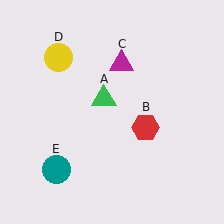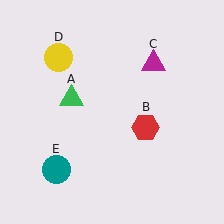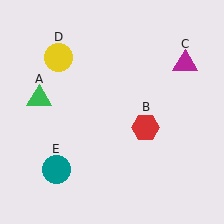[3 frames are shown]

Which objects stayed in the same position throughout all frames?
Red hexagon (object B) and yellow circle (object D) and teal circle (object E) remained stationary.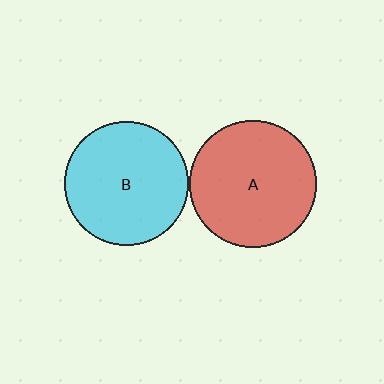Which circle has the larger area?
Circle A (red).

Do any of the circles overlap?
No, none of the circles overlap.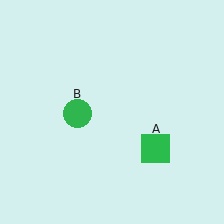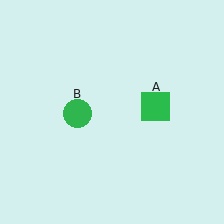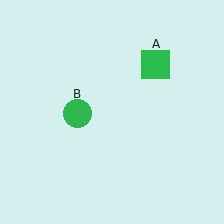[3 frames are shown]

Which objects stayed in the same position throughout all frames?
Green circle (object B) remained stationary.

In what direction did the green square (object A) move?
The green square (object A) moved up.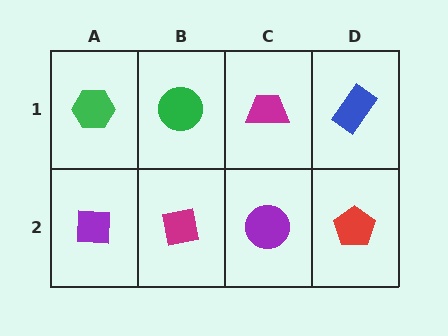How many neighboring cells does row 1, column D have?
2.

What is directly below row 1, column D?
A red pentagon.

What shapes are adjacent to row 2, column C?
A magenta trapezoid (row 1, column C), a magenta square (row 2, column B), a red pentagon (row 2, column D).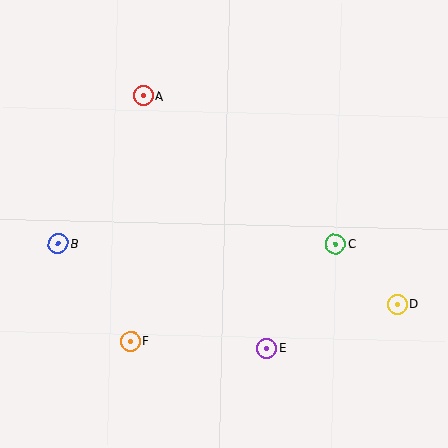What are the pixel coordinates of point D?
Point D is at (398, 304).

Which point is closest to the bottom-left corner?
Point F is closest to the bottom-left corner.